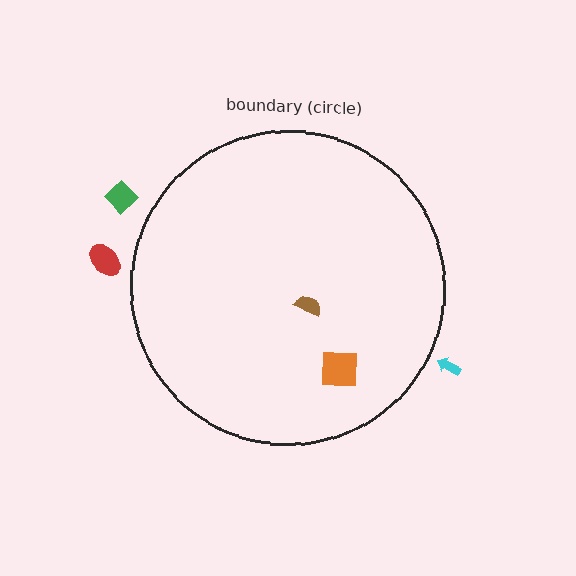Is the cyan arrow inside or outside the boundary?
Outside.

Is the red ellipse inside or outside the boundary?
Outside.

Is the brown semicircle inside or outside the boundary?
Inside.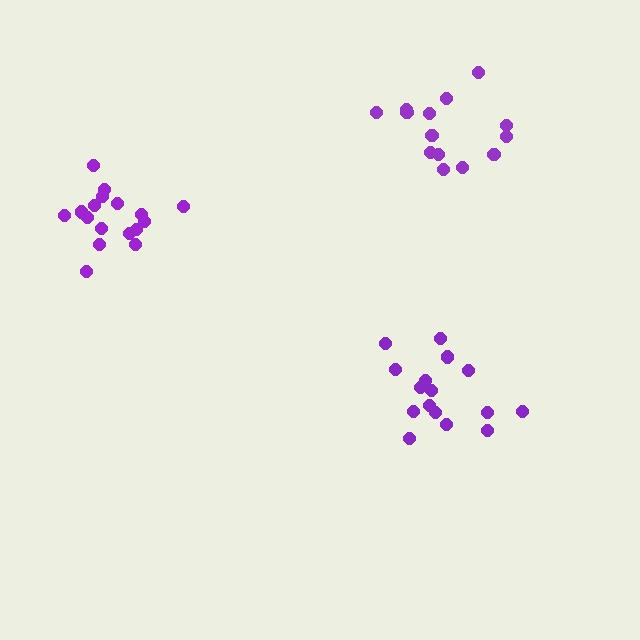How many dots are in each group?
Group 1: 16 dots, Group 2: 17 dots, Group 3: 14 dots (47 total).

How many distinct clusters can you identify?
There are 3 distinct clusters.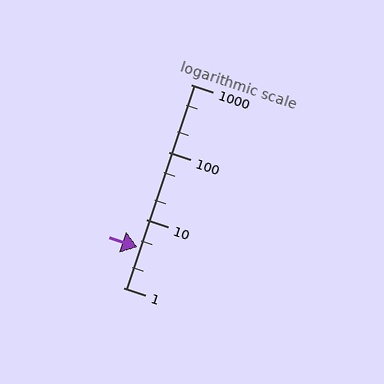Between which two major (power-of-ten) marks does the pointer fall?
The pointer is between 1 and 10.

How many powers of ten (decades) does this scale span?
The scale spans 3 decades, from 1 to 1000.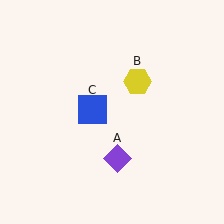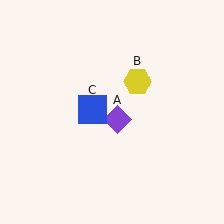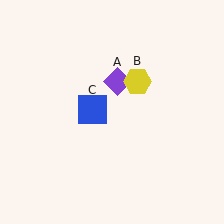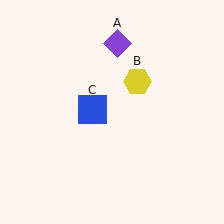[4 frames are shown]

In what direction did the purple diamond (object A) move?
The purple diamond (object A) moved up.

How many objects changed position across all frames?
1 object changed position: purple diamond (object A).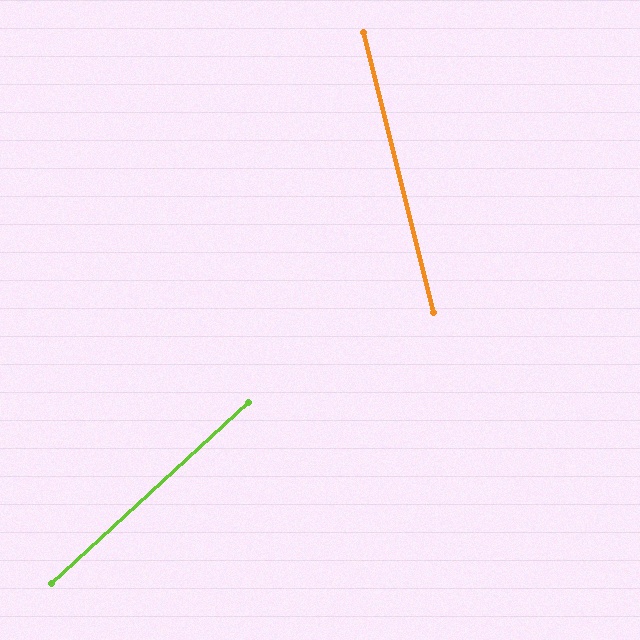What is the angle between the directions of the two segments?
Approximately 61 degrees.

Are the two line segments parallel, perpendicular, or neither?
Neither parallel nor perpendicular — they differ by about 61°.